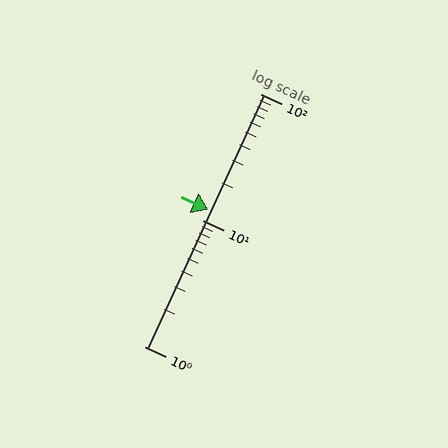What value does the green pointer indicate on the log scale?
The pointer indicates approximately 12.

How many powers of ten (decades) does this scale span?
The scale spans 2 decades, from 1 to 100.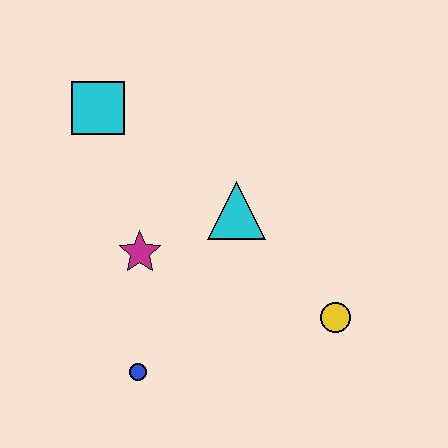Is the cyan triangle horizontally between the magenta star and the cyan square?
No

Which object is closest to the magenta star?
The cyan triangle is closest to the magenta star.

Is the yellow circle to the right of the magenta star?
Yes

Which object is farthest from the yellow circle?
The cyan square is farthest from the yellow circle.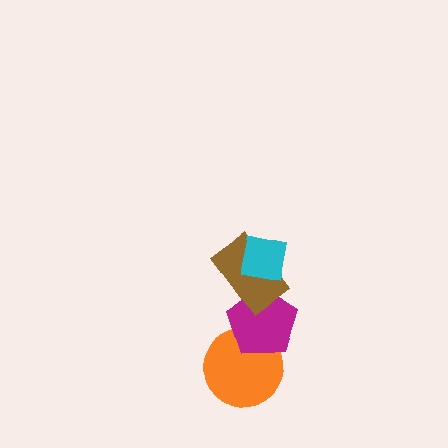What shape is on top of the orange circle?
The magenta pentagon is on top of the orange circle.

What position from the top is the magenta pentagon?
The magenta pentagon is 3rd from the top.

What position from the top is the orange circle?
The orange circle is 4th from the top.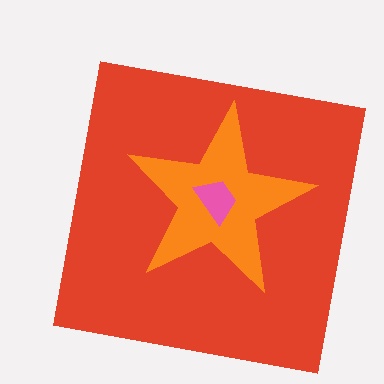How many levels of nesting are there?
3.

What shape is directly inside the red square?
The orange star.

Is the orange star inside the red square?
Yes.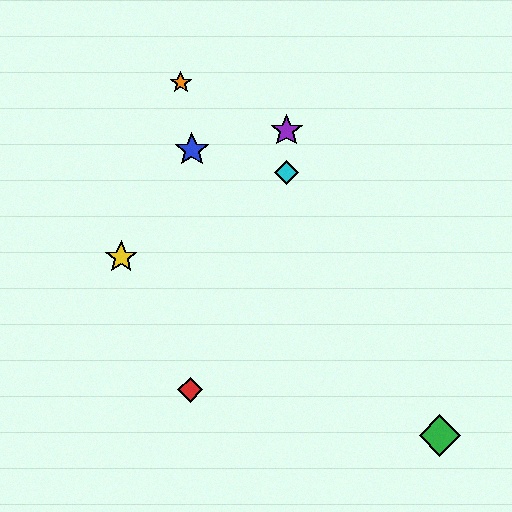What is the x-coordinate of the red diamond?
The red diamond is at x≈190.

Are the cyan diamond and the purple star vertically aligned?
Yes, both are at x≈287.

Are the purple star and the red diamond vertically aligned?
No, the purple star is at x≈287 and the red diamond is at x≈190.